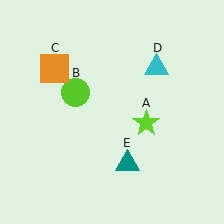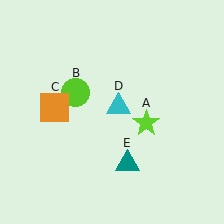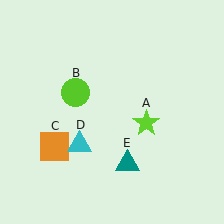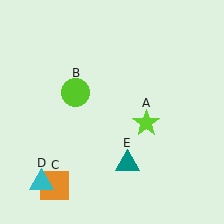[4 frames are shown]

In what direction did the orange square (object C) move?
The orange square (object C) moved down.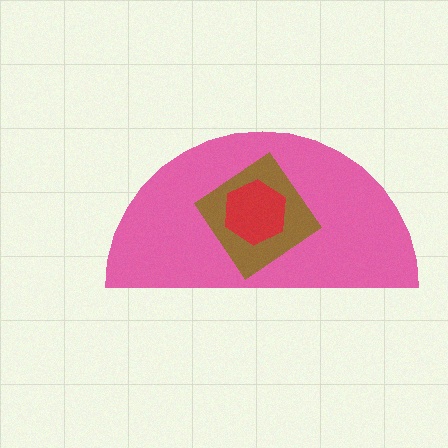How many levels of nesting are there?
3.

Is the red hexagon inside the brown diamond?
Yes.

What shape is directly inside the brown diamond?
The red hexagon.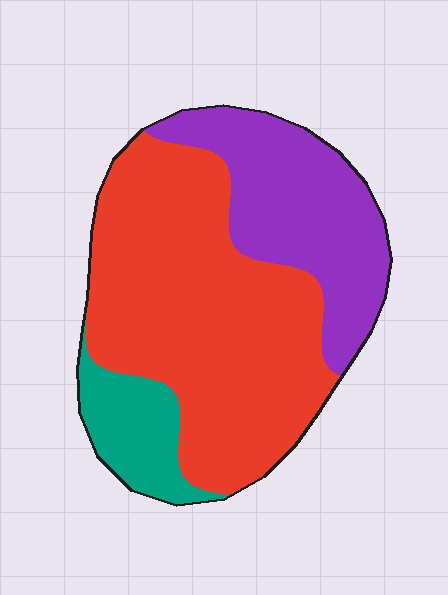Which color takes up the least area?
Teal, at roughly 10%.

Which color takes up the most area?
Red, at roughly 60%.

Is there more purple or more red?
Red.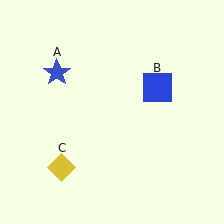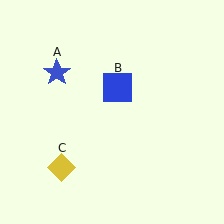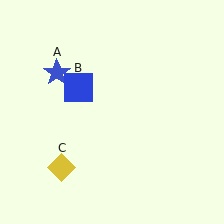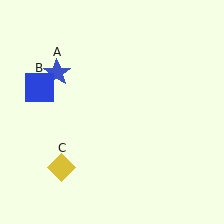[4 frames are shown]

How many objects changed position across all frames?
1 object changed position: blue square (object B).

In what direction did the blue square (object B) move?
The blue square (object B) moved left.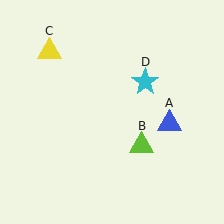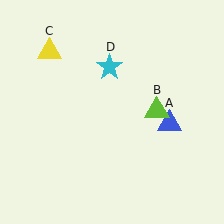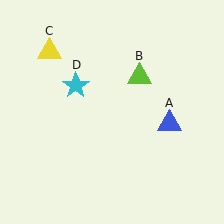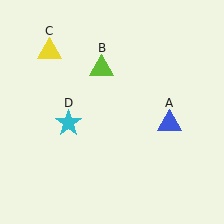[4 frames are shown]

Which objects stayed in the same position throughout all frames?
Blue triangle (object A) and yellow triangle (object C) remained stationary.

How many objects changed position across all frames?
2 objects changed position: lime triangle (object B), cyan star (object D).